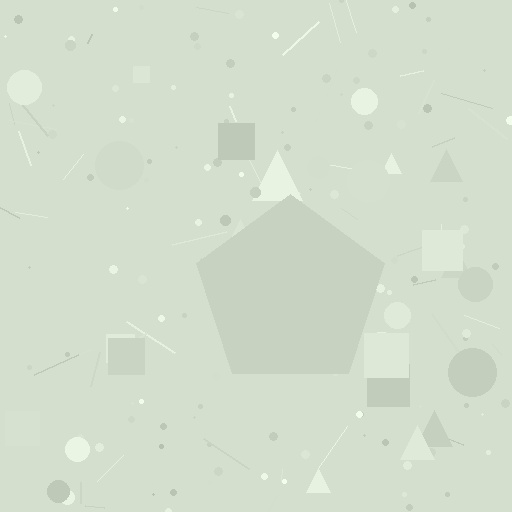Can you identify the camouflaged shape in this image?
The camouflaged shape is a pentagon.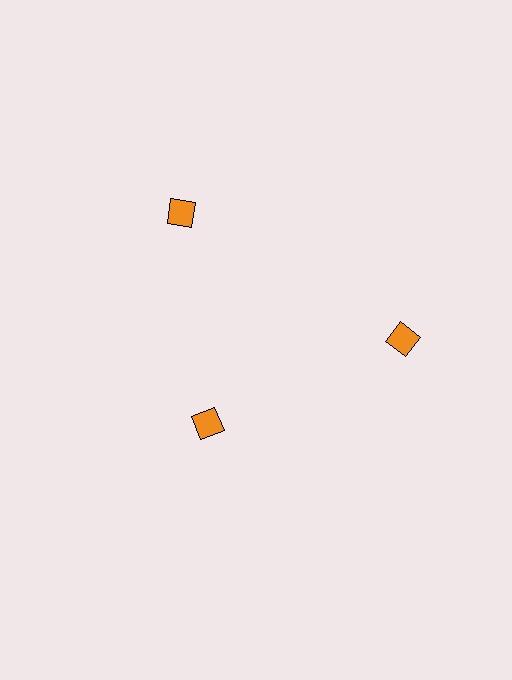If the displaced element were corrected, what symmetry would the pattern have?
It would have 3-fold rotational symmetry — the pattern would map onto itself every 120 degrees.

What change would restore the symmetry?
The symmetry would be restored by moving it outward, back onto the ring so that all 3 diamonds sit at equal angles and equal distance from the center.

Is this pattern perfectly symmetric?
No. The 3 orange diamonds are arranged in a ring, but one element near the 7 o'clock position is pulled inward toward the center, breaking the 3-fold rotational symmetry.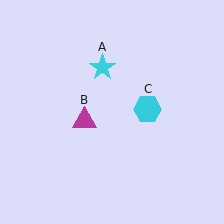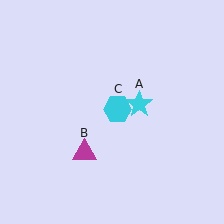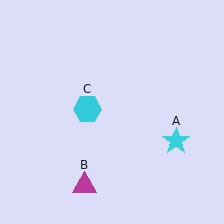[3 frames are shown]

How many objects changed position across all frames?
3 objects changed position: cyan star (object A), magenta triangle (object B), cyan hexagon (object C).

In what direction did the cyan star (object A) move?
The cyan star (object A) moved down and to the right.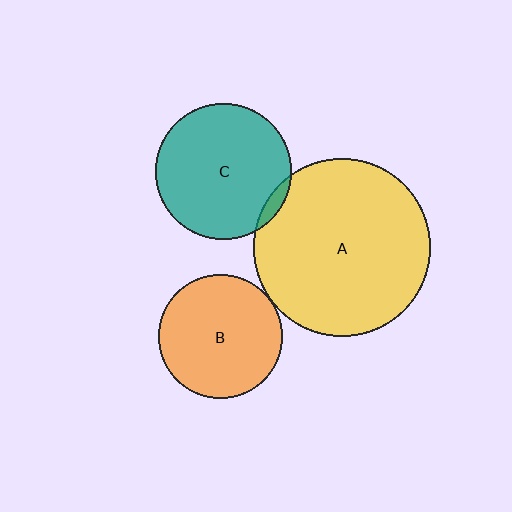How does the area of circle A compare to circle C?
Approximately 1.7 times.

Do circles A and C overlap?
Yes.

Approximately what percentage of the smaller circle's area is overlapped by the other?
Approximately 5%.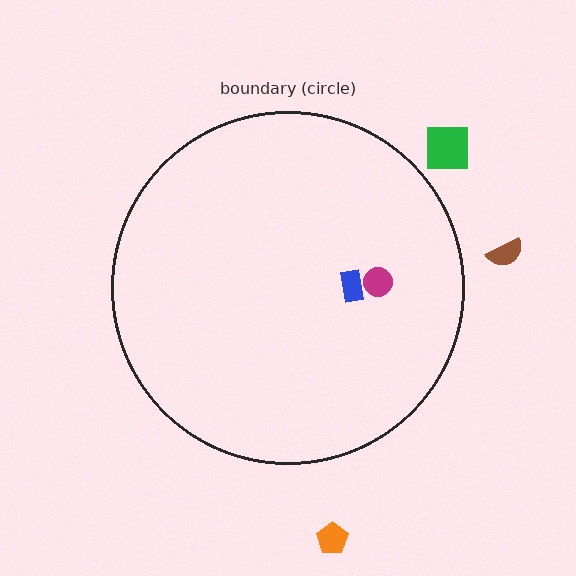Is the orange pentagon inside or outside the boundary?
Outside.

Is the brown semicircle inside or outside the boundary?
Outside.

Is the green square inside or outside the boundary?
Outside.